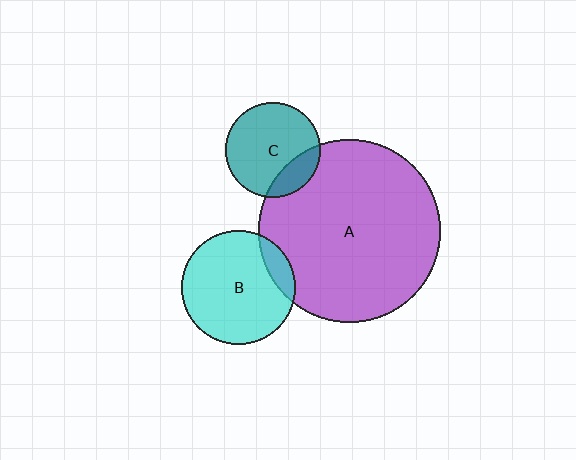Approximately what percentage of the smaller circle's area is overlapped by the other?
Approximately 20%.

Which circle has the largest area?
Circle A (purple).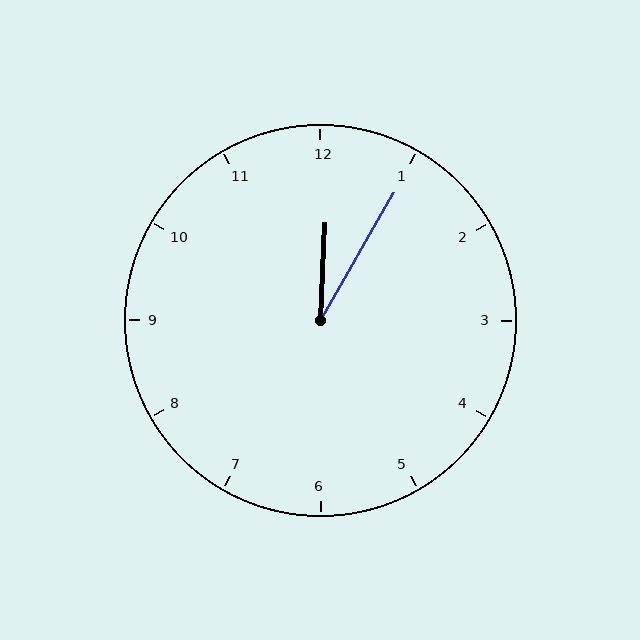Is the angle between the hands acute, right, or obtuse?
It is acute.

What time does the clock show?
12:05.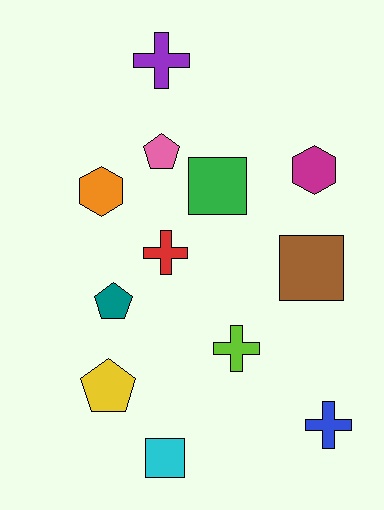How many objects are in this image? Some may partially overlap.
There are 12 objects.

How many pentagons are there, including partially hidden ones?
There are 3 pentagons.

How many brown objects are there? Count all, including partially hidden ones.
There is 1 brown object.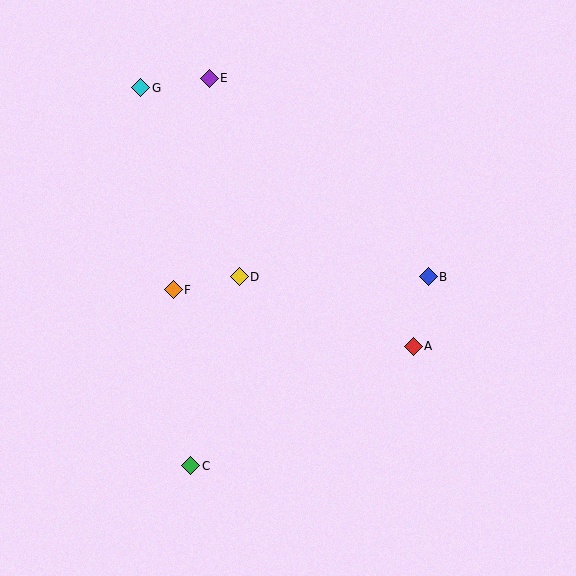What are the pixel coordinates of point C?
Point C is at (191, 466).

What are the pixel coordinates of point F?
Point F is at (173, 290).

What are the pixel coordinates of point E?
Point E is at (209, 78).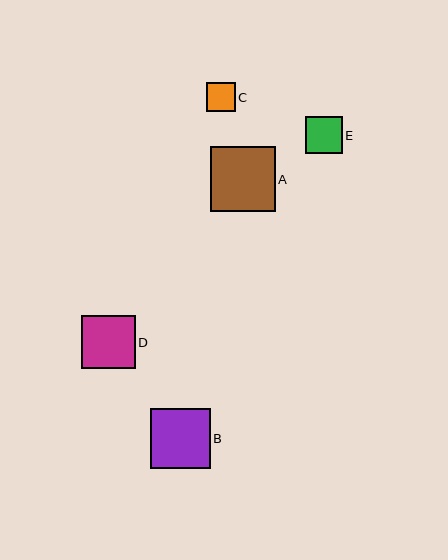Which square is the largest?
Square A is the largest with a size of approximately 65 pixels.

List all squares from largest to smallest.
From largest to smallest: A, B, D, E, C.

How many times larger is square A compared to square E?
Square A is approximately 1.8 times the size of square E.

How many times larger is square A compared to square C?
Square A is approximately 2.2 times the size of square C.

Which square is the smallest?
Square C is the smallest with a size of approximately 29 pixels.